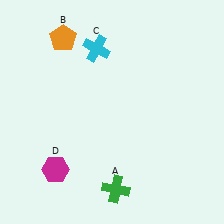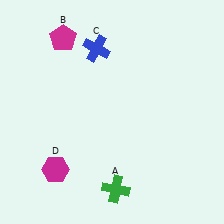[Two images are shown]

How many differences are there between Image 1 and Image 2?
There are 2 differences between the two images.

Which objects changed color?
B changed from orange to magenta. C changed from cyan to blue.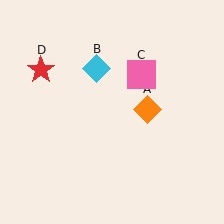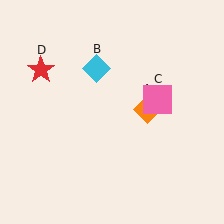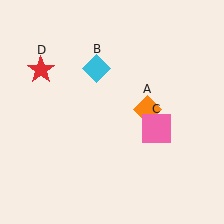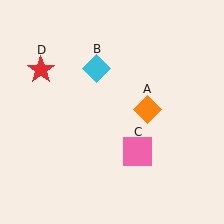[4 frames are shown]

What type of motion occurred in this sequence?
The pink square (object C) rotated clockwise around the center of the scene.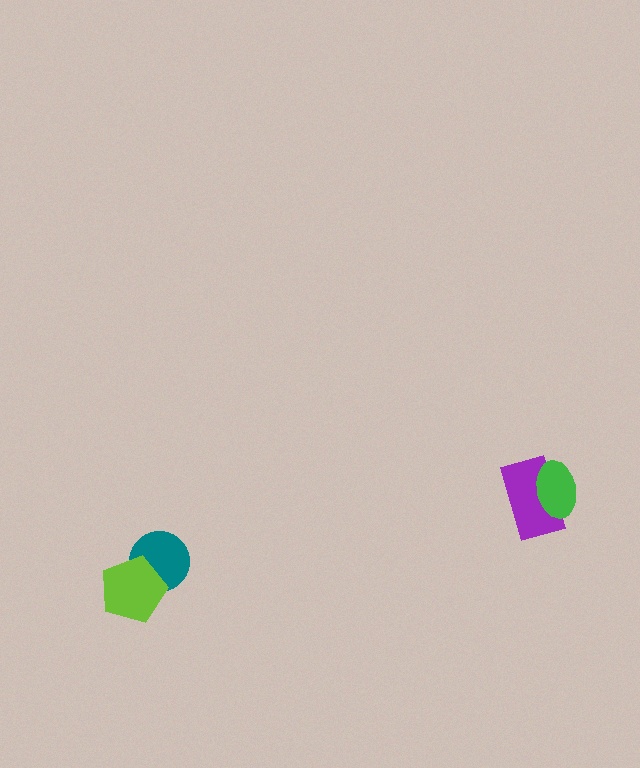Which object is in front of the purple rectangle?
The green ellipse is in front of the purple rectangle.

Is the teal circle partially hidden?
Yes, it is partially covered by another shape.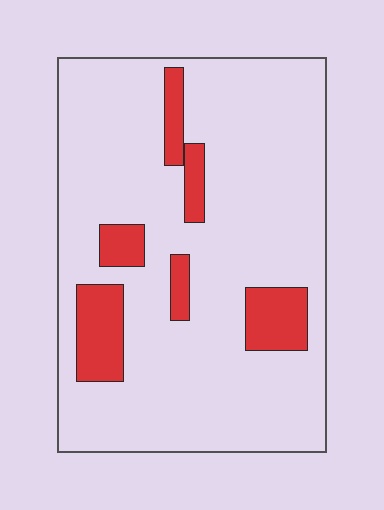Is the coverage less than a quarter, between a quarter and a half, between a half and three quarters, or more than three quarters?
Less than a quarter.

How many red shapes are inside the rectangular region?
6.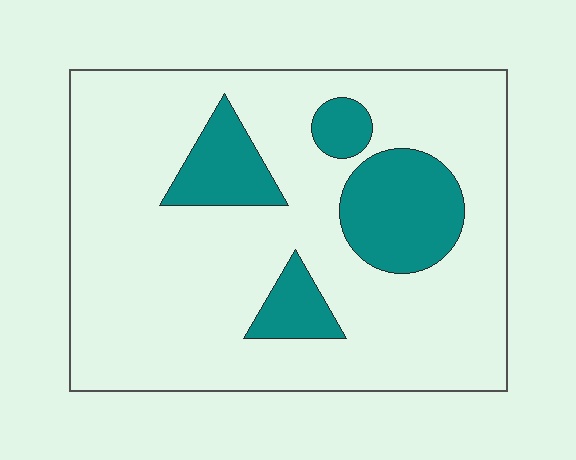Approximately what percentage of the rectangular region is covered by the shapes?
Approximately 20%.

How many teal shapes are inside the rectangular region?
4.